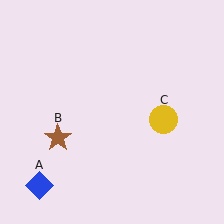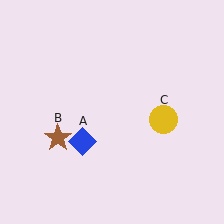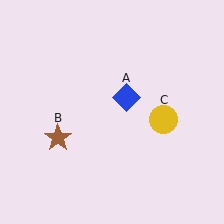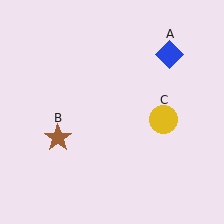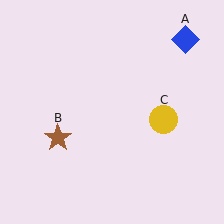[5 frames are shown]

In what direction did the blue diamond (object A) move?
The blue diamond (object A) moved up and to the right.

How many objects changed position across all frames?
1 object changed position: blue diamond (object A).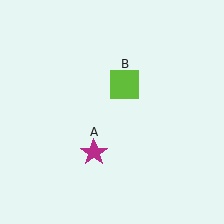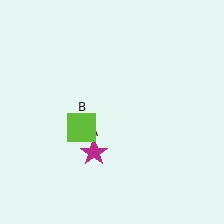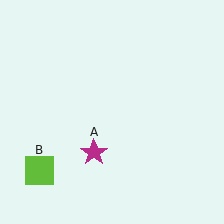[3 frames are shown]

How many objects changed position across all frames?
1 object changed position: lime square (object B).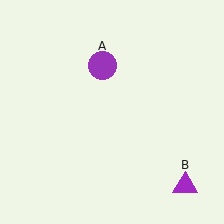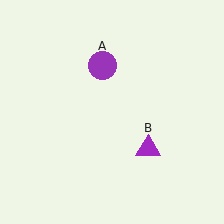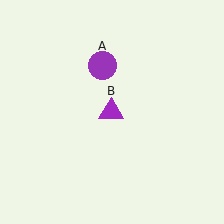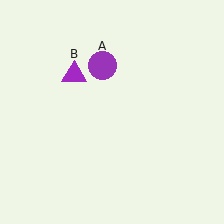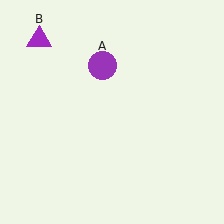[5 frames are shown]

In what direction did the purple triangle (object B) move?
The purple triangle (object B) moved up and to the left.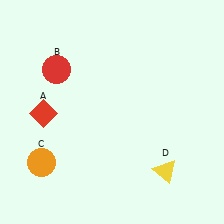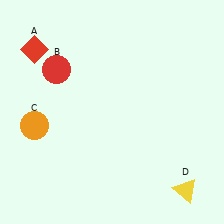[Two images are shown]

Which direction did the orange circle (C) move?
The orange circle (C) moved up.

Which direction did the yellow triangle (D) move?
The yellow triangle (D) moved right.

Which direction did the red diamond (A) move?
The red diamond (A) moved up.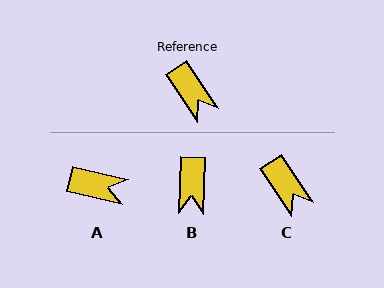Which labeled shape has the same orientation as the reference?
C.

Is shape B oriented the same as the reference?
No, it is off by about 36 degrees.